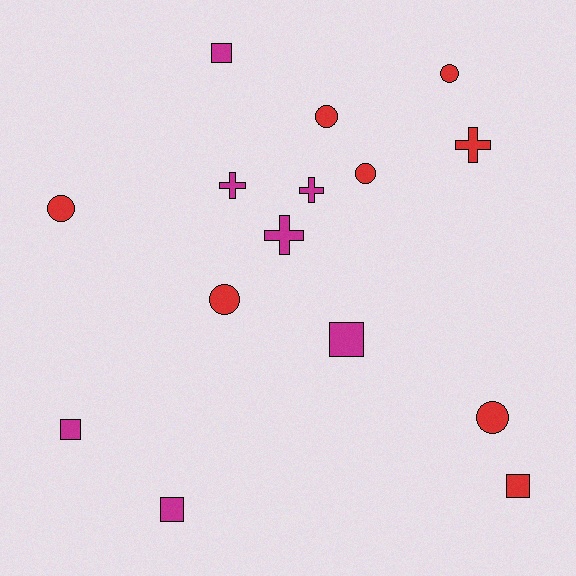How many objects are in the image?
There are 15 objects.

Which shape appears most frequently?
Circle, with 6 objects.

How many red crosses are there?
There is 1 red cross.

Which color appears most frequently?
Red, with 8 objects.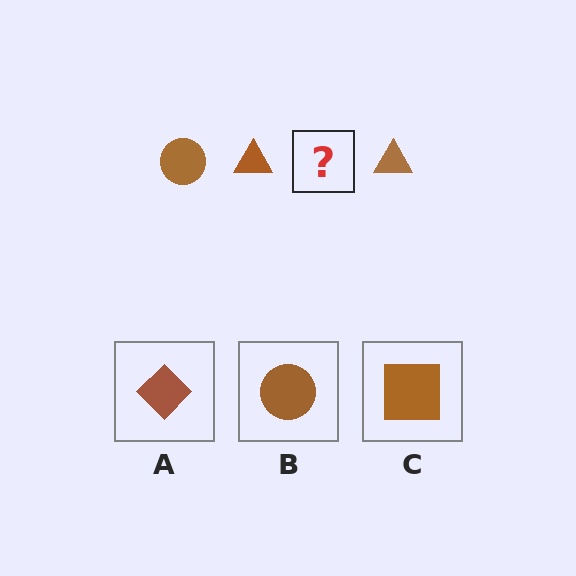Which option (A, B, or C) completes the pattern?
B.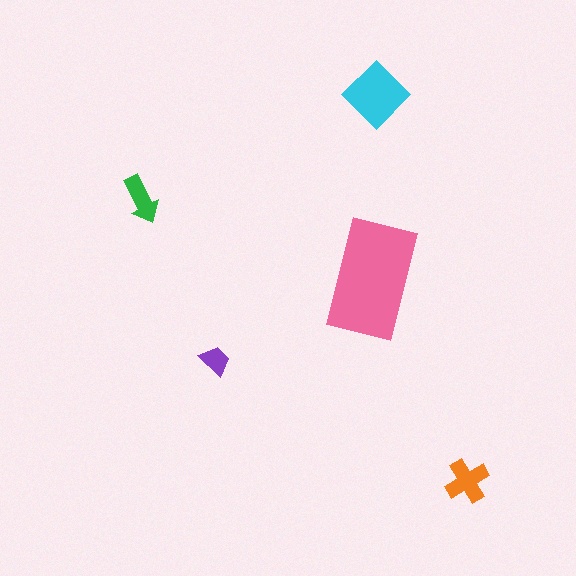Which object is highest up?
The cyan diamond is topmost.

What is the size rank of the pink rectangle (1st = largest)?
1st.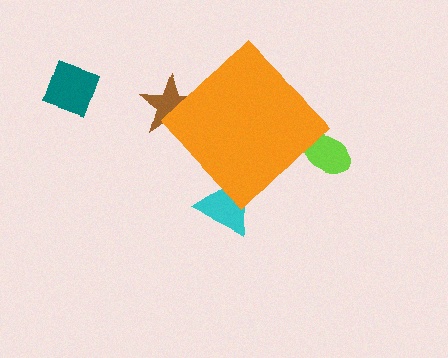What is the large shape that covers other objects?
An orange diamond.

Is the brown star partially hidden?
Yes, the brown star is partially hidden behind the orange diamond.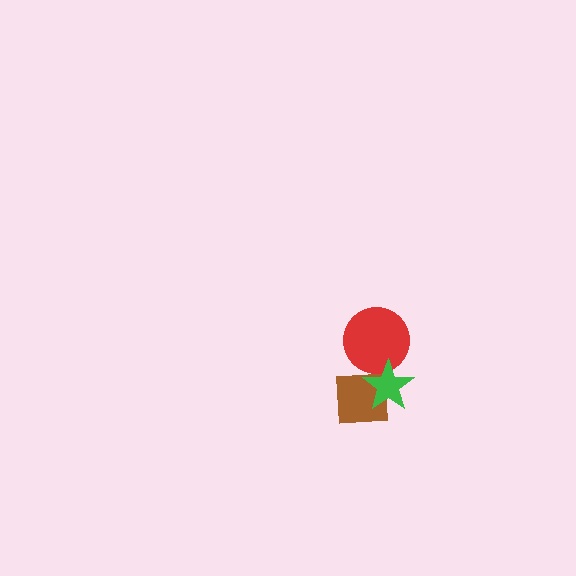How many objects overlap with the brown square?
2 objects overlap with the brown square.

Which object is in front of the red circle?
The green star is in front of the red circle.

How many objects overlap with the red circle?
2 objects overlap with the red circle.